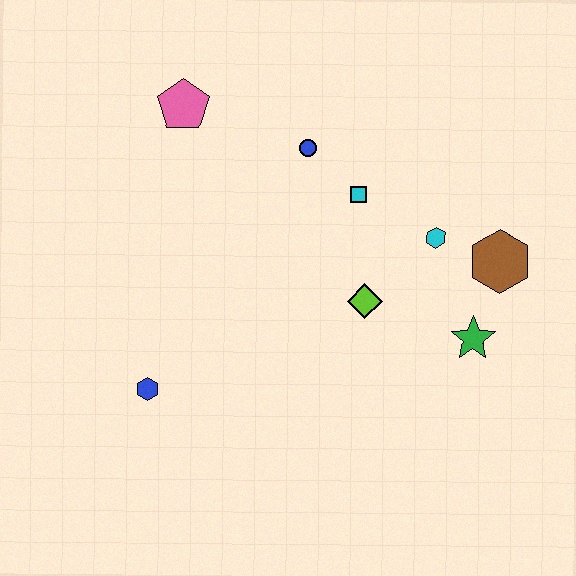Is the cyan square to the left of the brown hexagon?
Yes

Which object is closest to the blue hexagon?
The lime diamond is closest to the blue hexagon.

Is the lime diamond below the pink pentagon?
Yes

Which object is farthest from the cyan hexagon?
The blue hexagon is farthest from the cyan hexagon.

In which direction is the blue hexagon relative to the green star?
The blue hexagon is to the left of the green star.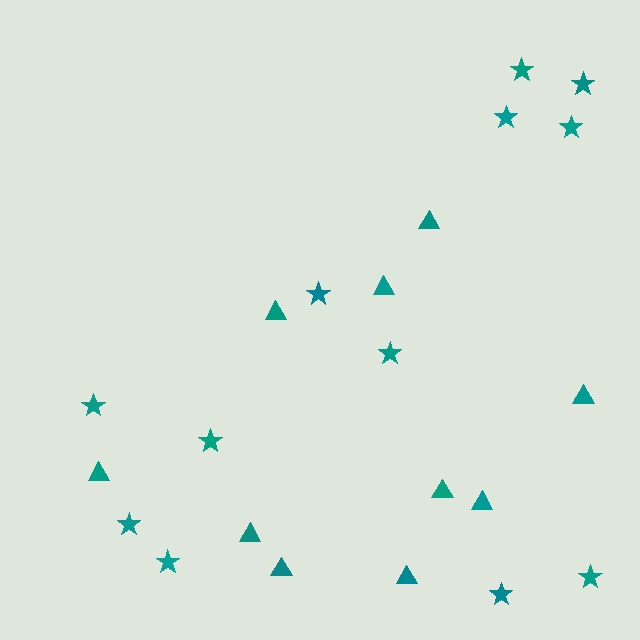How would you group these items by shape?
There are 2 groups: one group of stars (12) and one group of triangles (10).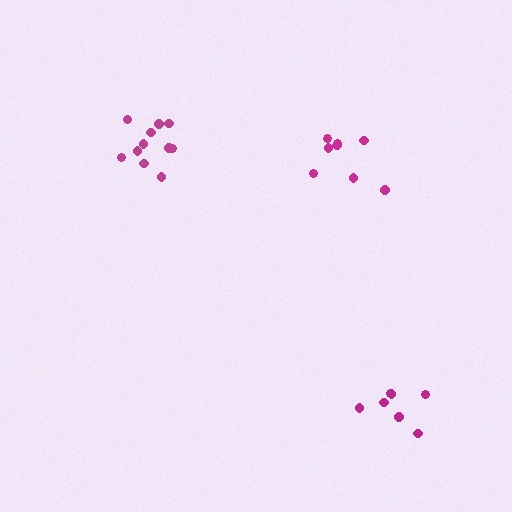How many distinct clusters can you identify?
There are 3 distinct clusters.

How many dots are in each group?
Group 1: 11 dots, Group 2: 8 dots, Group 3: 7 dots (26 total).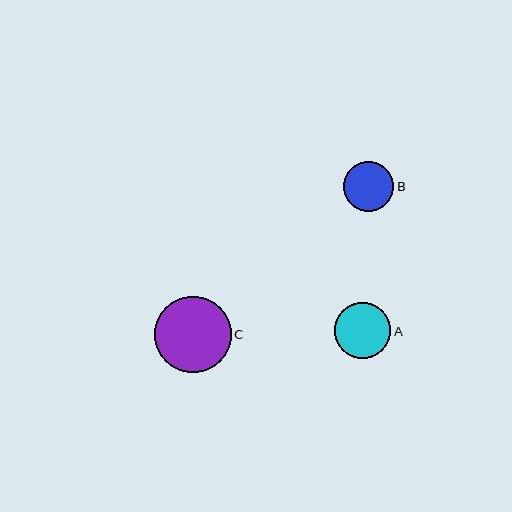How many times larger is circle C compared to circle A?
Circle C is approximately 1.4 times the size of circle A.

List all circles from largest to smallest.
From largest to smallest: C, A, B.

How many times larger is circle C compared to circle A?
Circle C is approximately 1.4 times the size of circle A.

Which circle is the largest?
Circle C is the largest with a size of approximately 76 pixels.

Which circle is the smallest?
Circle B is the smallest with a size of approximately 50 pixels.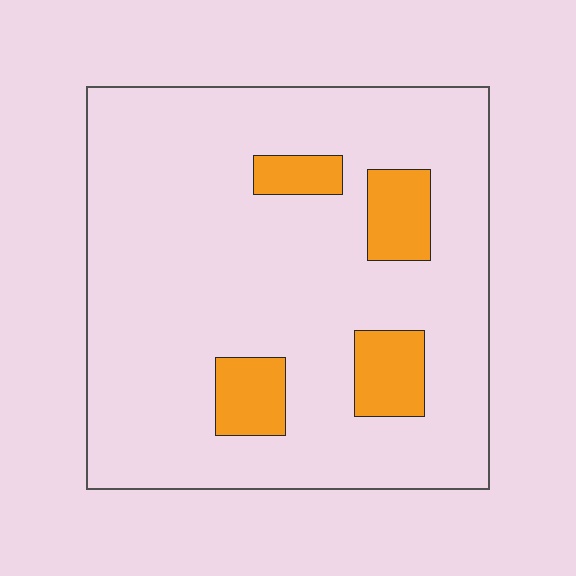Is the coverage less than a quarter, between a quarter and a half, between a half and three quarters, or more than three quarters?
Less than a quarter.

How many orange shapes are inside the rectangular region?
4.